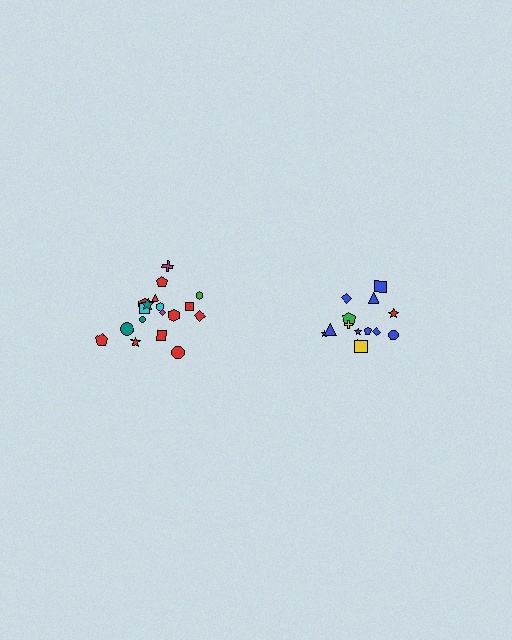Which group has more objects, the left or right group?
The left group.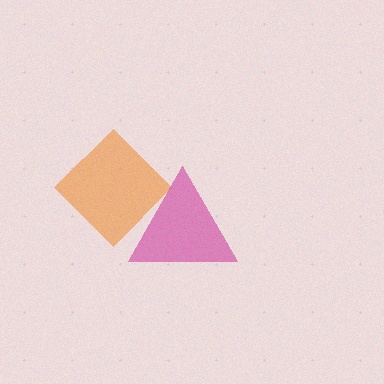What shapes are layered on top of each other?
The layered shapes are: an orange diamond, a magenta triangle.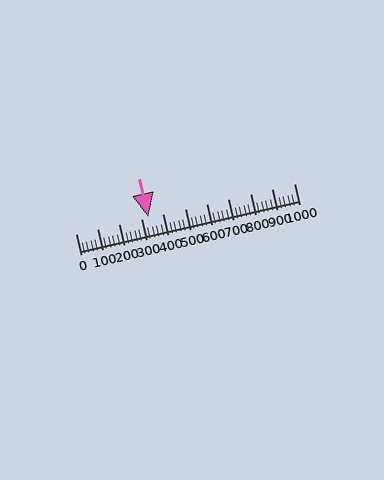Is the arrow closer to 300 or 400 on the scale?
The arrow is closer to 300.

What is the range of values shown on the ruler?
The ruler shows values from 0 to 1000.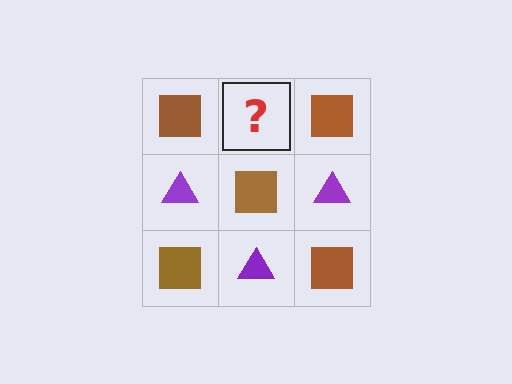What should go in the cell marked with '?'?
The missing cell should contain a purple triangle.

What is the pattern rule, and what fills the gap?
The rule is that it alternates brown square and purple triangle in a checkerboard pattern. The gap should be filled with a purple triangle.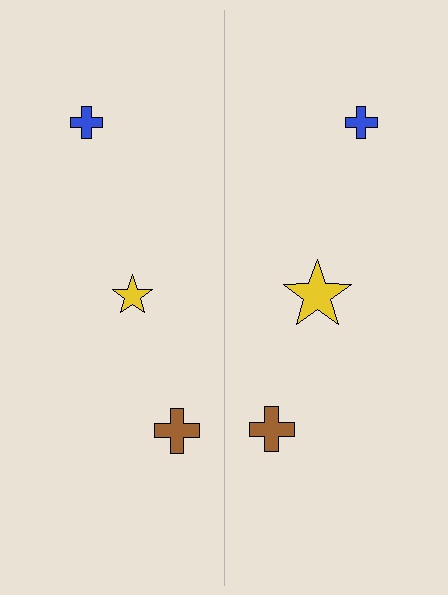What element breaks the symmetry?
The yellow star on the right side has a different size than its mirror counterpart.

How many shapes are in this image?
There are 6 shapes in this image.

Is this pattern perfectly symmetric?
No, the pattern is not perfectly symmetric. The yellow star on the right side has a different size than its mirror counterpart.